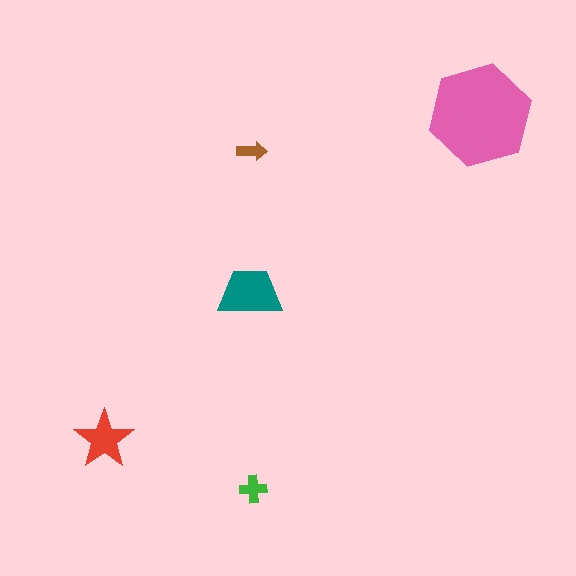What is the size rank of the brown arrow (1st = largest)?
5th.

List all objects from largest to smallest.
The pink hexagon, the teal trapezoid, the red star, the green cross, the brown arrow.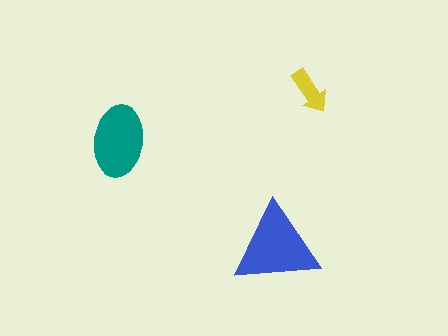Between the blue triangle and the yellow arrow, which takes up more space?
The blue triangle.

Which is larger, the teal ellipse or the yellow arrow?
The teal ellipse.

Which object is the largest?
The blue triangle.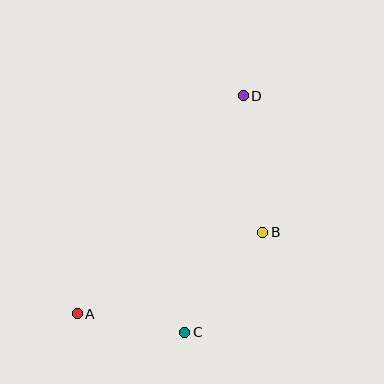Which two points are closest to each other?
Points A and C are closest to each other.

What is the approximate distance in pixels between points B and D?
The distance between B and D is approximately 138 pixels.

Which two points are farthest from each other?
Points A and D are farthest from each other.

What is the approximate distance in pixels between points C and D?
The distance between C and D is approximately 244 pixels.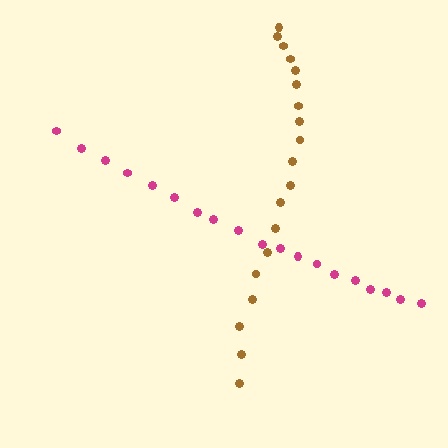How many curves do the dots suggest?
There are 2 distinct paths.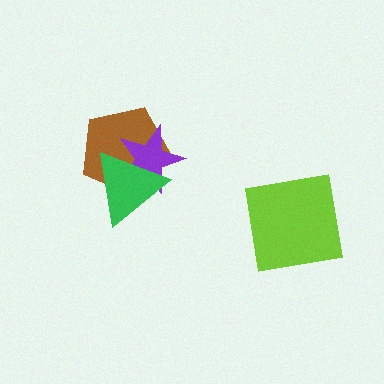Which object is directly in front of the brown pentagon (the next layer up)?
The purple star is directly in front of the brown pentagon.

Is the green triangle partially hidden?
No, no other shape covers it.